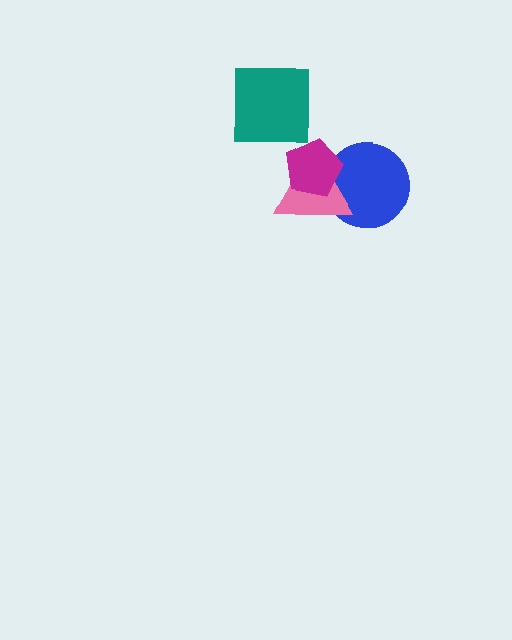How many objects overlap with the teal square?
0 objects overlap with the teal square.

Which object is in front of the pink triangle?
The magenta pentagon is in front of the pink triangle.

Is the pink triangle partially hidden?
Yes, it is partially covered by another shape.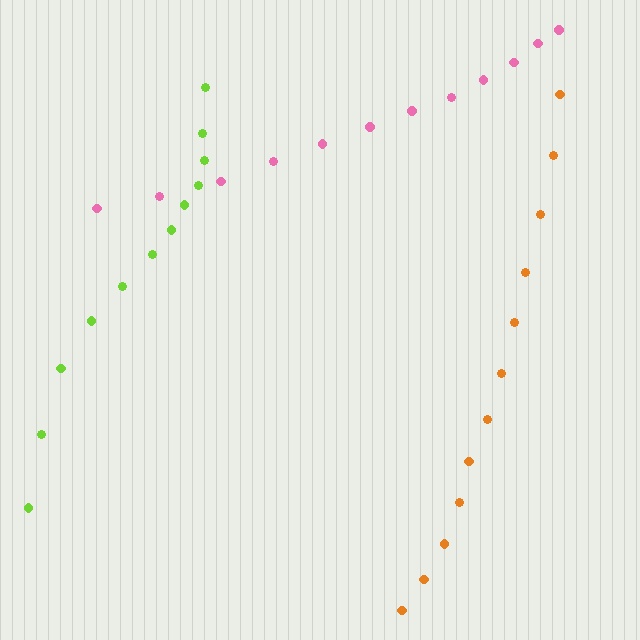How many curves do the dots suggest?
There are 3 distinct paths.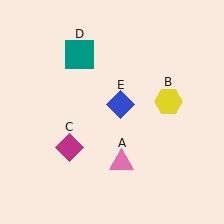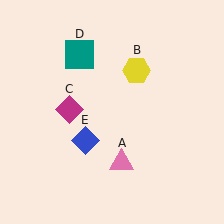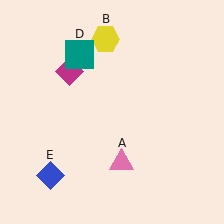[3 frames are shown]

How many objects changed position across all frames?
3 objects changed position: yellow hexagon (object B), magenta diamond (object C), blue diamond (object E).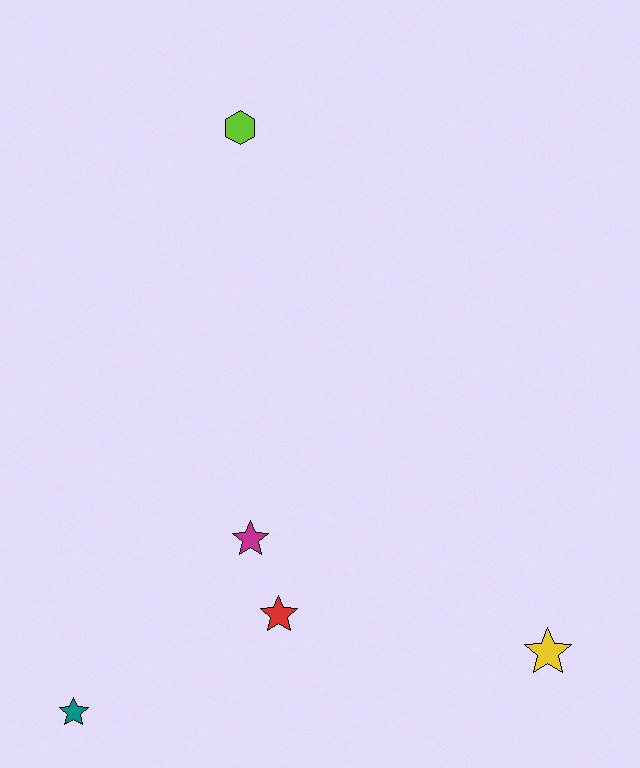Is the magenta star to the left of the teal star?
No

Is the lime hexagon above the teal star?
Yes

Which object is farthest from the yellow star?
The lime hexagon is farthest from the yellow star.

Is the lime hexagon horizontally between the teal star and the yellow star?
Yes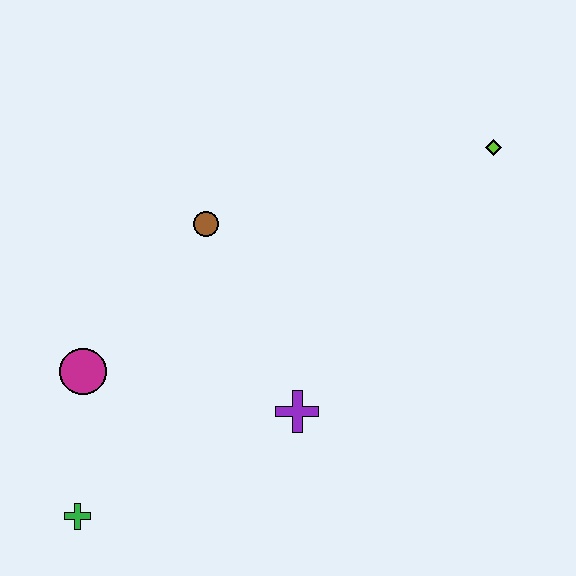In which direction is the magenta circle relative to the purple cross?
The magenta circle is to the left of the purple cross.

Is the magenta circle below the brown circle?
Yes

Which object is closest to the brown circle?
The magenta circle is closest to the brown circle.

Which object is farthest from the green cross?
The lime diamond is farthest from the green cross.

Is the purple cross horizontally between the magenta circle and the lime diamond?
Yes